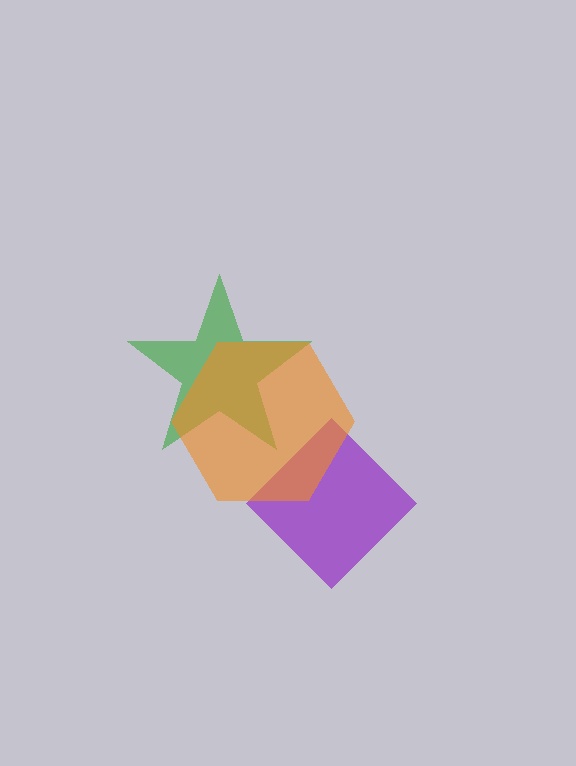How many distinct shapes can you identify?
There are 3 distinct shapes: a green star, a purple diamond, an orange hexagon.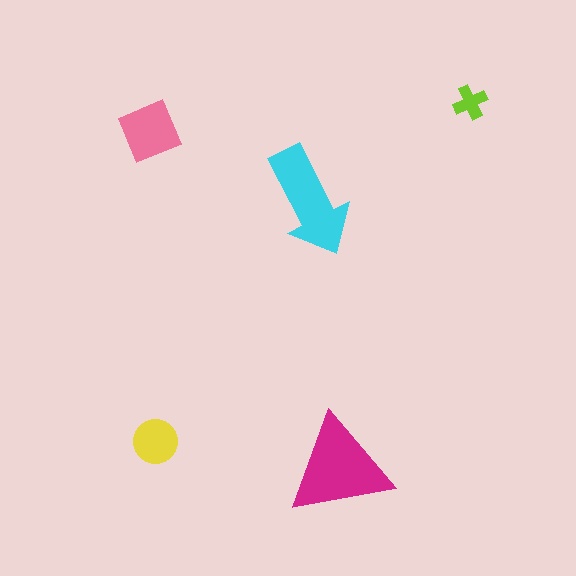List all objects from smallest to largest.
The lime cross, the yellow circle, the pink diamond, the cyan arrow, the magenta triangle.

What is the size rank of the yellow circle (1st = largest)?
4th.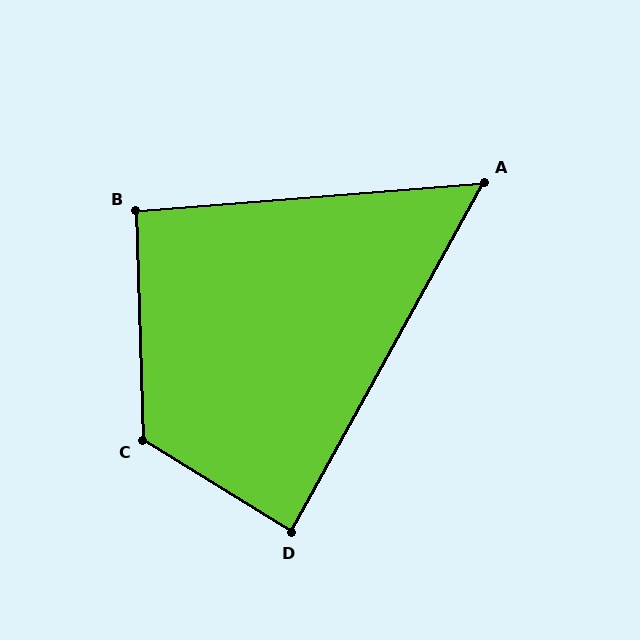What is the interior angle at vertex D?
Approximately 87 degrees (approximately right).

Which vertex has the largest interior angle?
C, at approximately 124 degrees.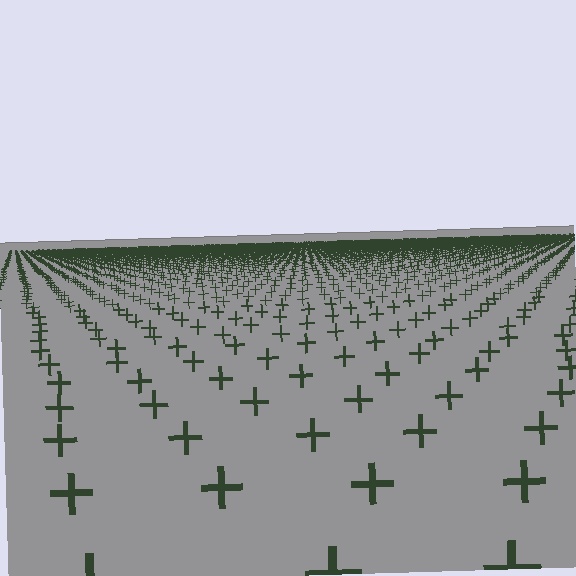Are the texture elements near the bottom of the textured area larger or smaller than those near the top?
Larger. Near the bottom, elements are closer to the viewer and appear at a bigger on-screen size.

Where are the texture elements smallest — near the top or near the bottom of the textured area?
Near the top.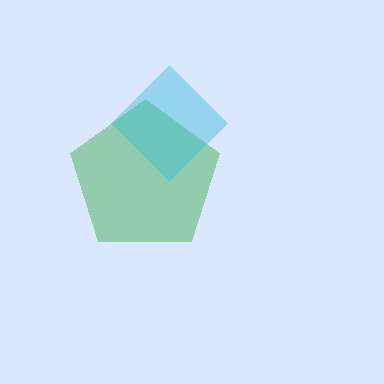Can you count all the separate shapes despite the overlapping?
Yes, there are 2 separate shapes.